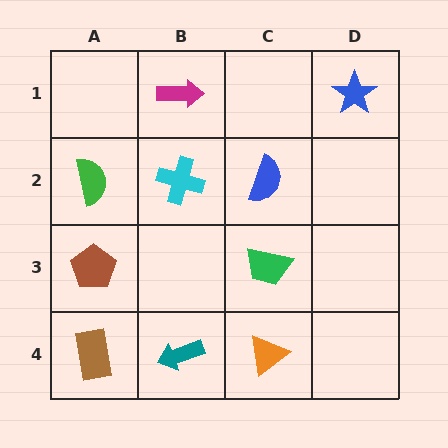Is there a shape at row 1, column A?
No, that cell is empty.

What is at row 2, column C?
A blue semicircle.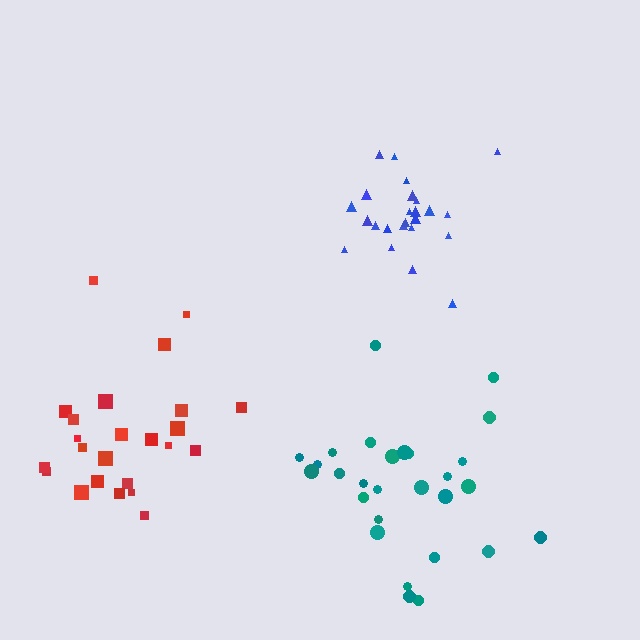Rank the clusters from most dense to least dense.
blue, teal, red.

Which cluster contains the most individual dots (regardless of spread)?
Teal (28).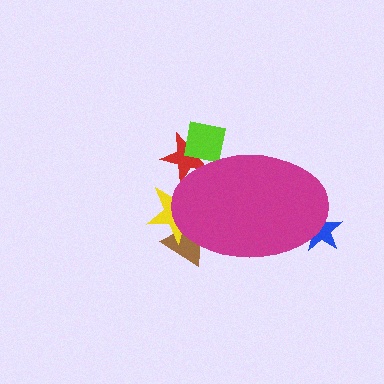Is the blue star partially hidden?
Yes, the blue star is partially hidden behind the magenta ellipse.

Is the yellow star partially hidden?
Yes, the yellow star is partially hidden behind the magenta ellipse.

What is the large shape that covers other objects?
A magenta ellipse.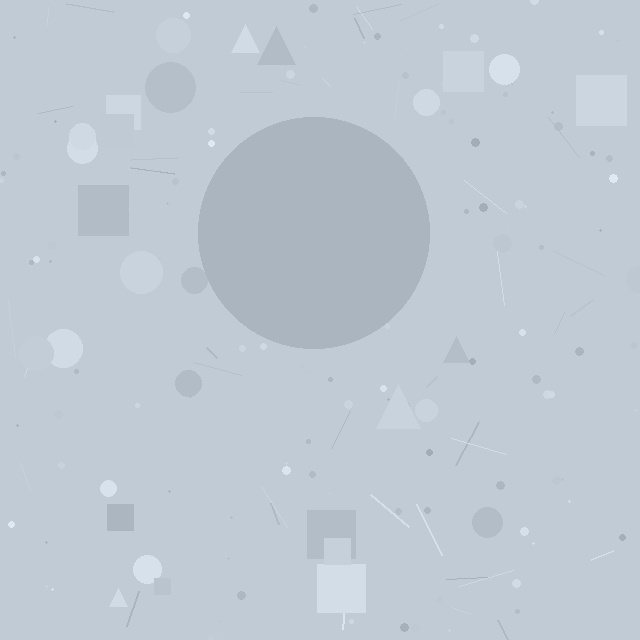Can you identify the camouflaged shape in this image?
The camouflaged shape is a circle.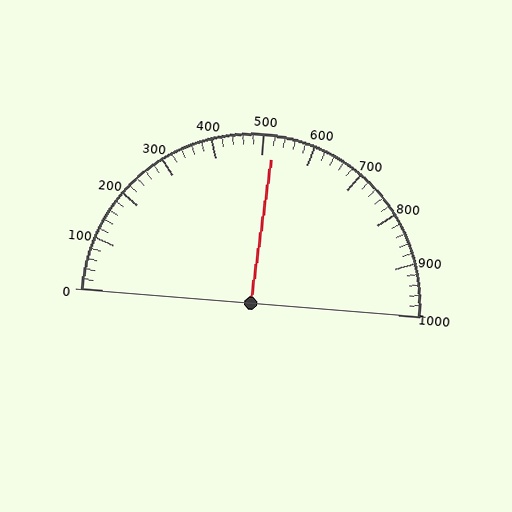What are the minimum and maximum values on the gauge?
The gauge ranges from 0 to 1000.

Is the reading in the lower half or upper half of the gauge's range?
The reading is in the upper half of the range (0 to 1000).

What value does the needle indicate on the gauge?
The needle indicates approximately 520.